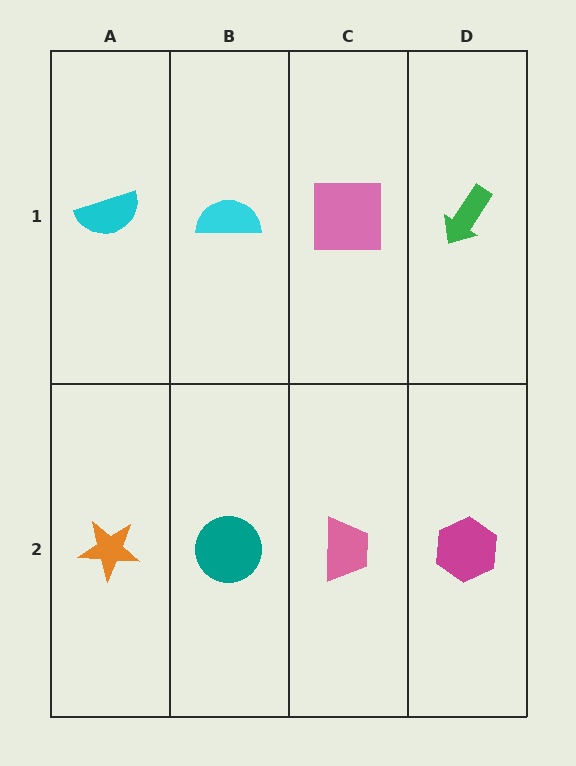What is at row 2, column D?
A magenta hexagon.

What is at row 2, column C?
A pink trapezoid.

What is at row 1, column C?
A pink square.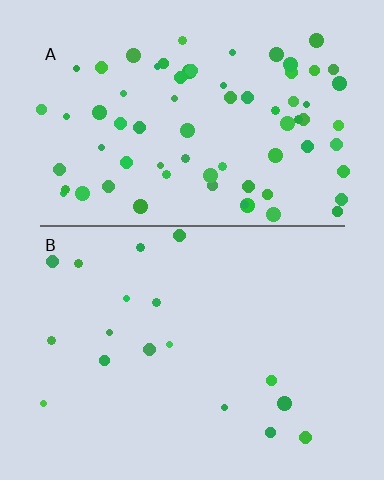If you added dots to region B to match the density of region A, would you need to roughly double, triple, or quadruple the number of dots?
Approximately quadruple.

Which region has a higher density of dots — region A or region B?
A (the top).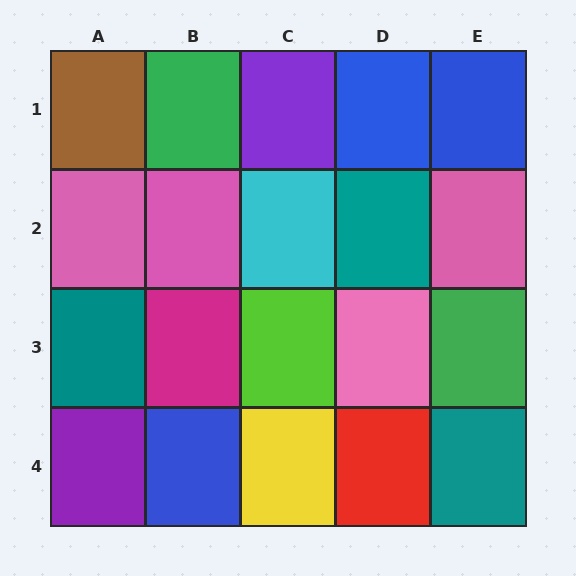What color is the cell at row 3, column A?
Teal.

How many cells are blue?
3 cells are blue.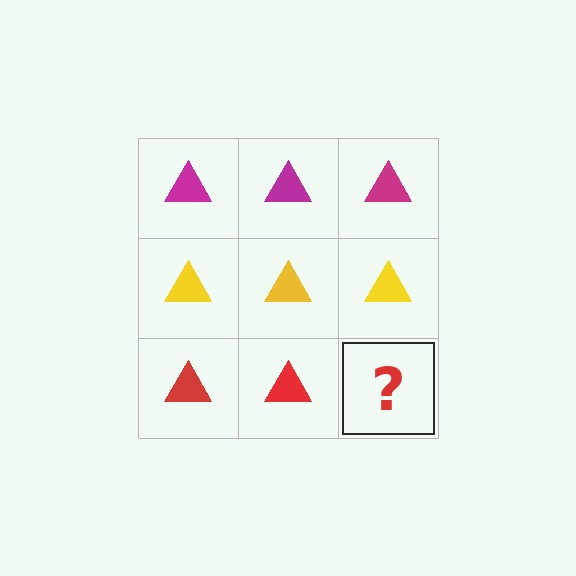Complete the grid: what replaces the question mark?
The question mark should be replaced with a red triangle.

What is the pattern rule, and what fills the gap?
The rule is that each row has a consistent color. The gap should be filled with a red triangle.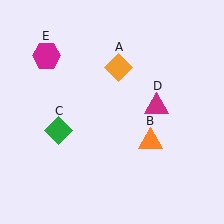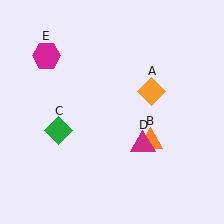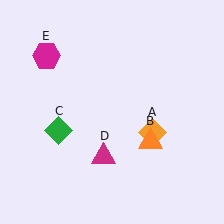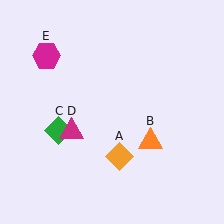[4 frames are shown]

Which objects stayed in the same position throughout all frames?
Orange triangle (object B) and green diamond (object C) and magenta hexagon (object E) remained stationary.